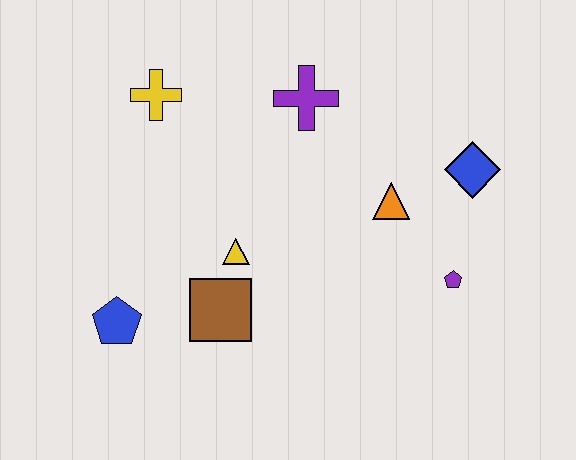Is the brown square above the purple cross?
No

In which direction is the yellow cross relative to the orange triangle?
The yellow cross is to the left of the orange triangle.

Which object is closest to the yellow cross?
The purple cross is closest to the yellow cross.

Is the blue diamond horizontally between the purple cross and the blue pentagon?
No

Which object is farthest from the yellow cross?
The purple pentagon is farthest from the yellow cross.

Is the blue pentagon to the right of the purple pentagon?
No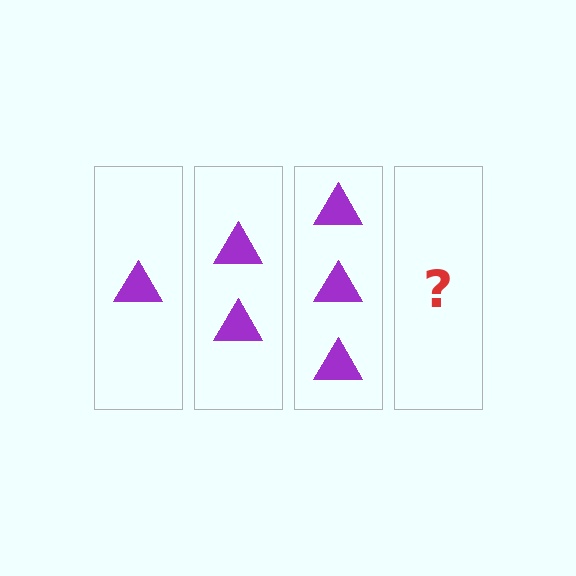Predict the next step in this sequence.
The next step is 4 triangles.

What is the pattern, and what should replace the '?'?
The pattern is that each step adds one more triangle. The '?' should be 4 triangles.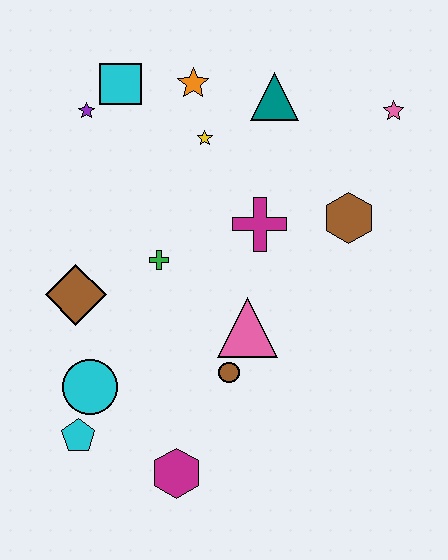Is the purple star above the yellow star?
Yes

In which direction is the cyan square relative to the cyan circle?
The cyan square is above the cyan circle.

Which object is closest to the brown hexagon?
The magenta cross is closest to the brown hexagon.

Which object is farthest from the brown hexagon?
The cyan pentagon is farthest from the brown hexagon.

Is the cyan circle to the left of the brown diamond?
No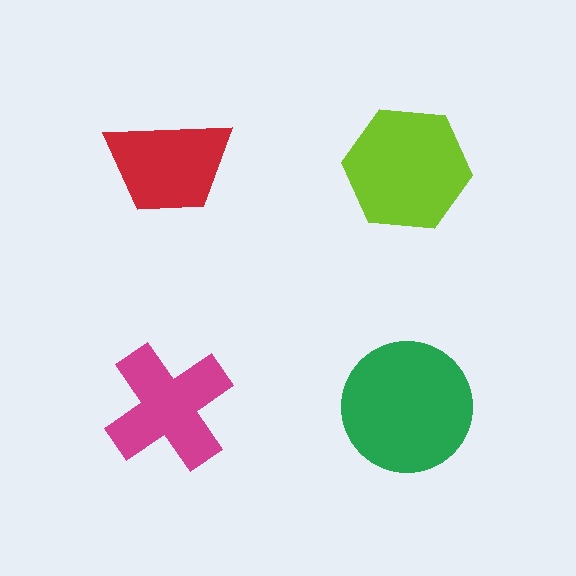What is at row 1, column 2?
A lime hexagon.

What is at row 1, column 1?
A red trapezoid.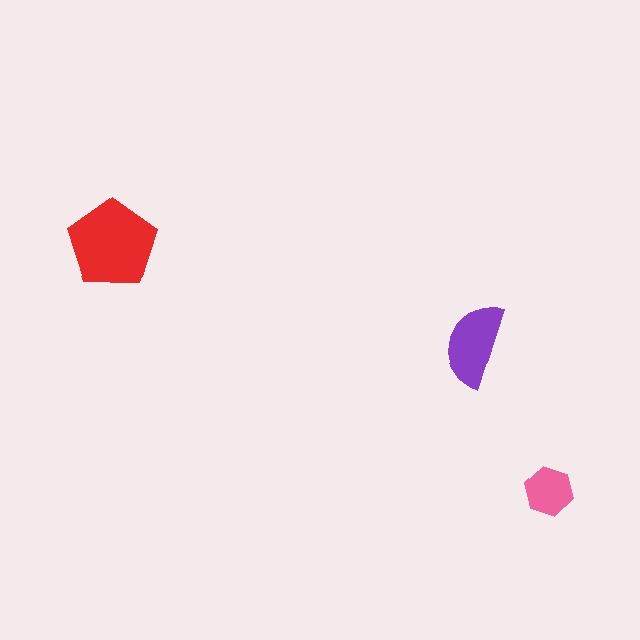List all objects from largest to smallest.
The red pentagon, the purple semicircle, the pink hexagon.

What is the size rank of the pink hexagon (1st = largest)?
3rd.